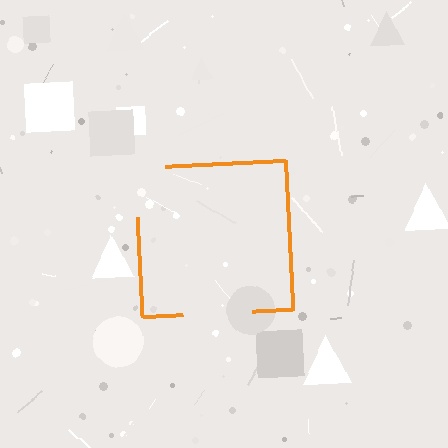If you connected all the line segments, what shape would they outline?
They would outline a square.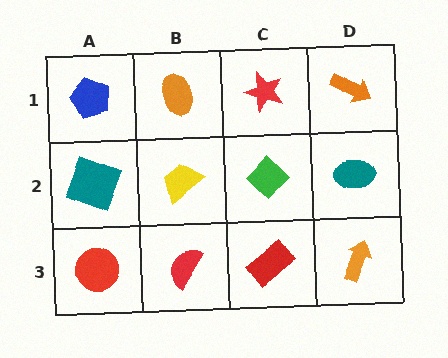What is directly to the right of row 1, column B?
A red star.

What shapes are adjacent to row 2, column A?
A blue pentagon (row 1, column A), a red circle (row 3, column A), a yellow trapezoid (row 2, column B).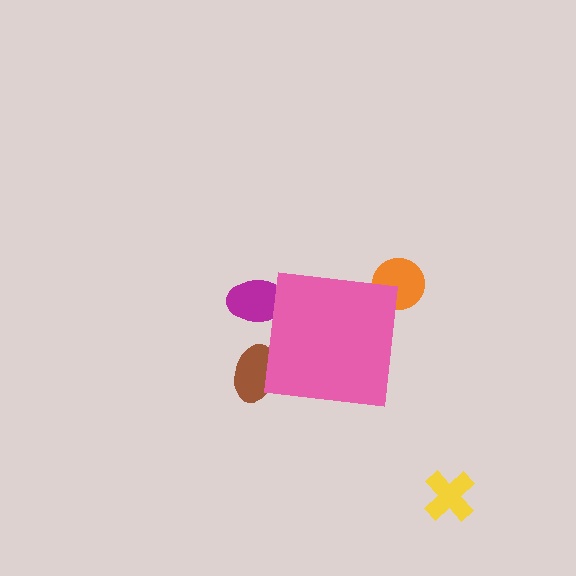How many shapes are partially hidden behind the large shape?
3 shapes are partially hidden.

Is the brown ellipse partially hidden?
Yes, the brown ellipse is partially hidden behind the pink square.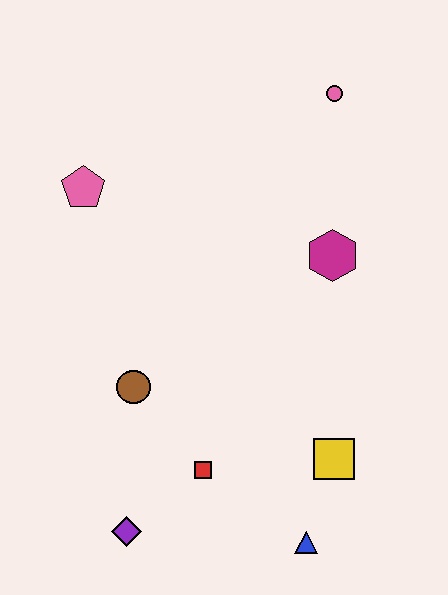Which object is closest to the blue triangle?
The yellow square is closest to the blue triangle.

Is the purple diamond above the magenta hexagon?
No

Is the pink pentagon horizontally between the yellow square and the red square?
No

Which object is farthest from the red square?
The pink circle is farthest from the red square.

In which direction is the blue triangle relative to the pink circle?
The blue triangle is below the pink circle.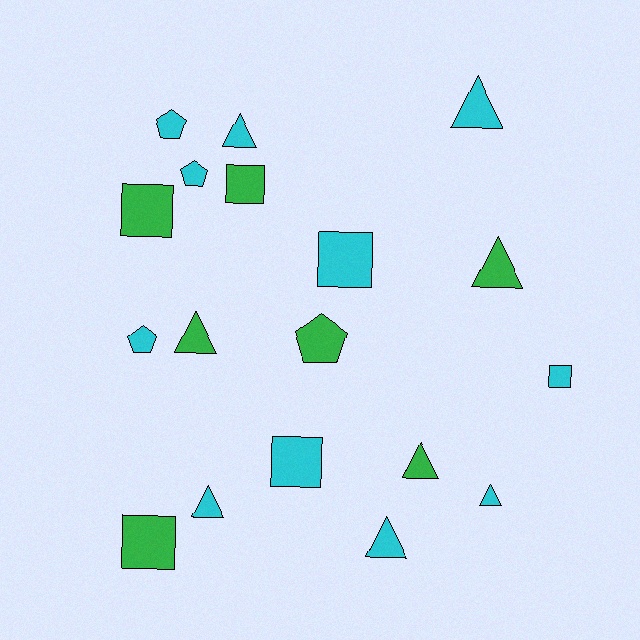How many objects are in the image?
There are 18 objects.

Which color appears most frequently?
Cyan, with 11 objects.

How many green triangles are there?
There are 3 green triangles.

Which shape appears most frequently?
Triangle, with 8 objects.